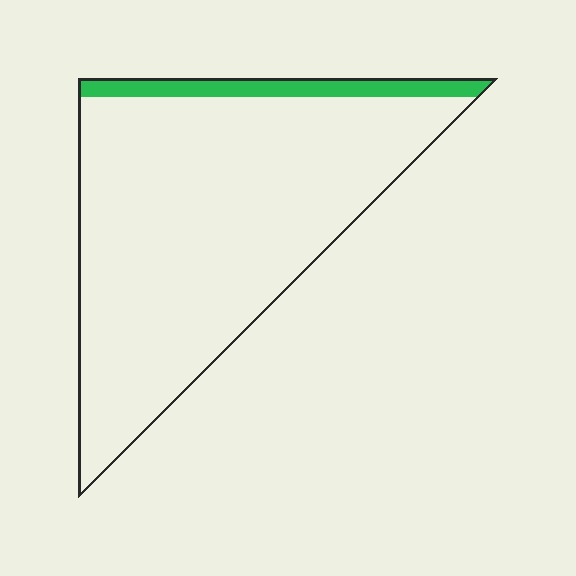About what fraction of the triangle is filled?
About one tenth (1/10).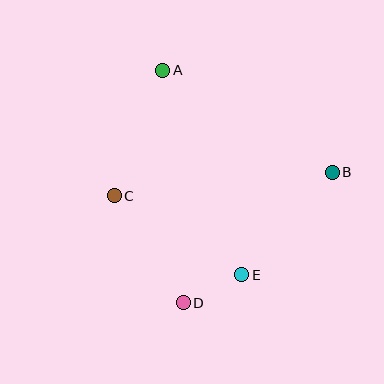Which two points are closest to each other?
Points D and E are closest to each other.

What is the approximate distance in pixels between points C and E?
The distance between C and E is approximately 150 pixels.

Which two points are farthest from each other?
Points A and D are farthest from each other.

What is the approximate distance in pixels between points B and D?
The distance between B and D is approximately 198 pixels.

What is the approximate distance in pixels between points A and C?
The distance between A and C is approximately 135 pixels.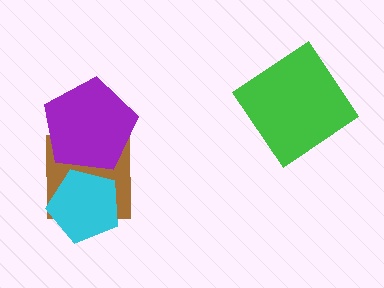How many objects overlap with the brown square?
2 objects overlap with the brown square.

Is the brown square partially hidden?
Yes, it is partially covered by another shape.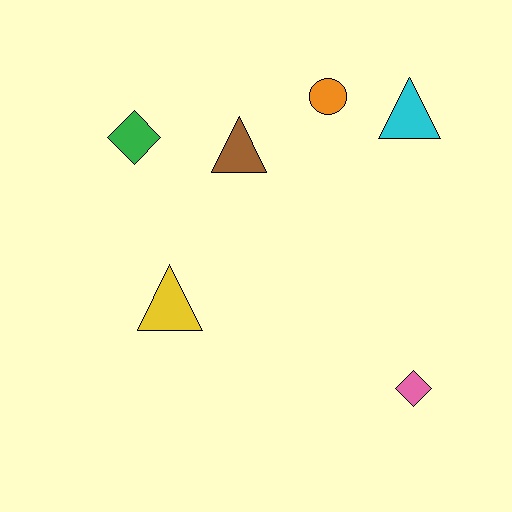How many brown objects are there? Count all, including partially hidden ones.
There is 1 brown object.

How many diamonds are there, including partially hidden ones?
There are 2 diamonds.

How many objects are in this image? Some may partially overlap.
There are 6 objects.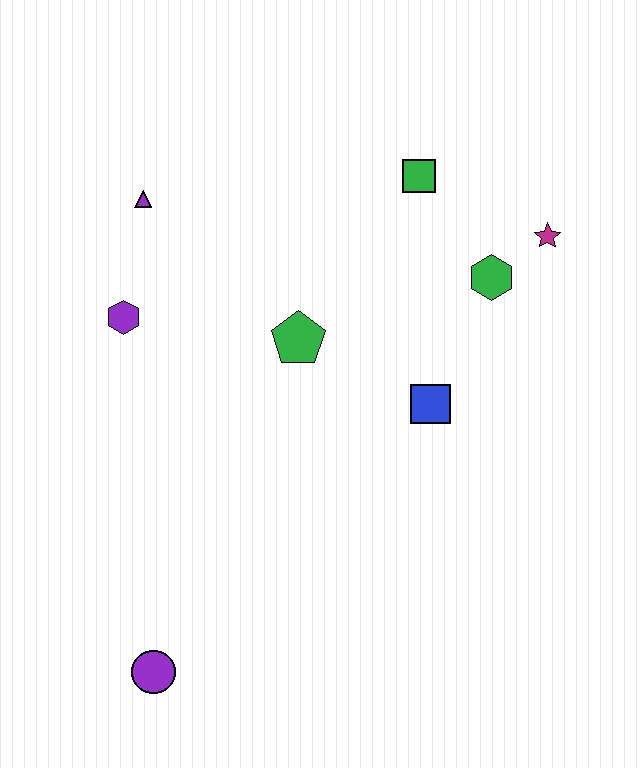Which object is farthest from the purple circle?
The magenta star is farthest from the purple circle.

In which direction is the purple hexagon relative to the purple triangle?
The purple hexagon is below the purple triangle.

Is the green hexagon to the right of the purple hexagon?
Yes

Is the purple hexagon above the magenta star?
No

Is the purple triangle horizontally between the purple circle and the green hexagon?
No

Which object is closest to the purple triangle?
The purple hexagon is closest to the purple triangle.